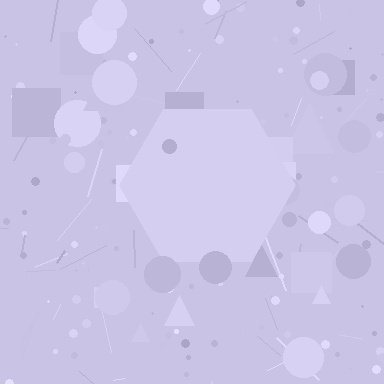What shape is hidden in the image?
A hexagon is hidden in the image.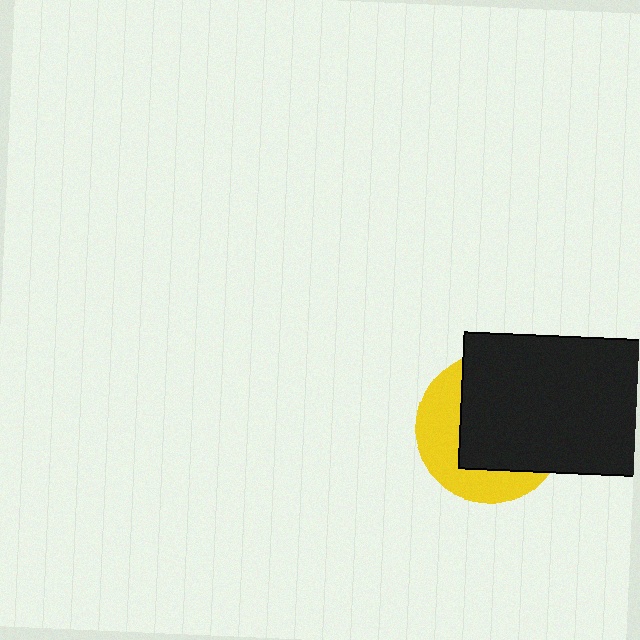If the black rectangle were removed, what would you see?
You would see the complete yellow circle.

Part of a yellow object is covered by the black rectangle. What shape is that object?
It is a circle.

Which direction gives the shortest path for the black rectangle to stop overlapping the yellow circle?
Moving toward the upper-right gives the shortest separation.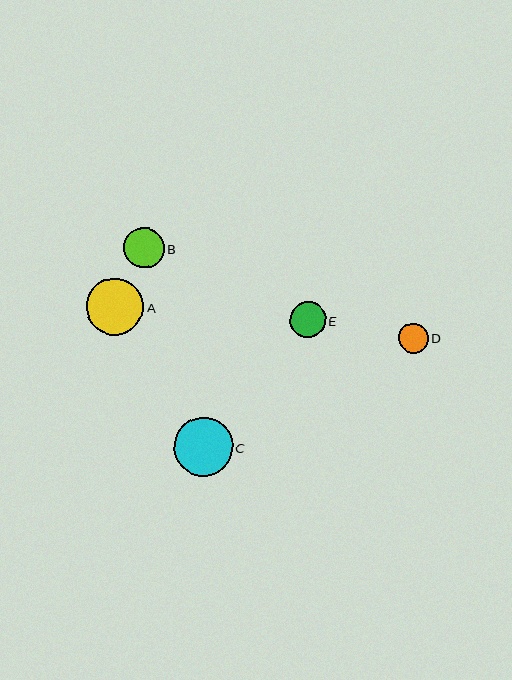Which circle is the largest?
Circle C is the largest with a size of approximately 59 pixels.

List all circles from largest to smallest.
From largest to smallest: C, A, B, E, D.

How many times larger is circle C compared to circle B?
Circle C is approximately 1.5 times the size of circle B.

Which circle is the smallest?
Circle D is the smallest with a size of approximately 29 pixels.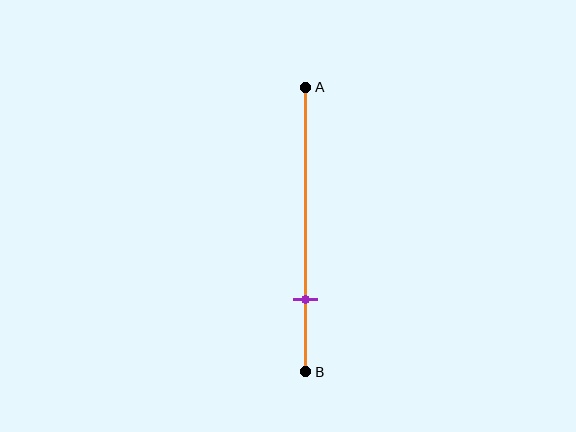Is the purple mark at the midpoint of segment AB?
No, the mark is at about 75% from A, not at the 50% midpoint.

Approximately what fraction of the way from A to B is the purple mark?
The purple mark is approximately 75% of the way from A to B.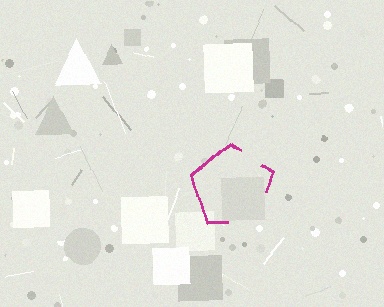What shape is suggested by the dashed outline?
The dashed outline suggests a pentagon.